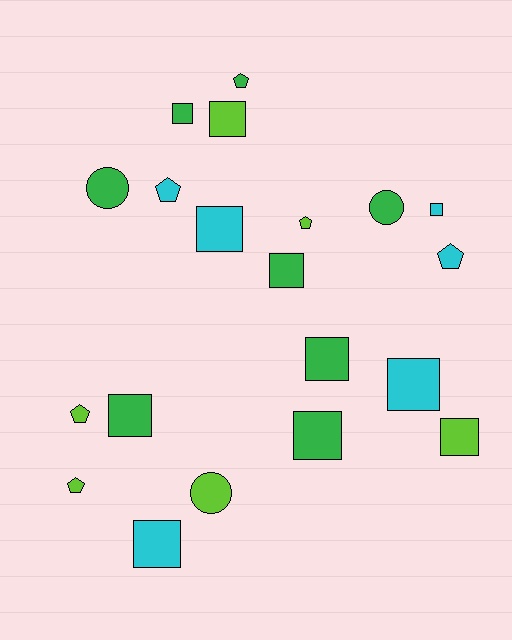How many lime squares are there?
There are 2 lime squares.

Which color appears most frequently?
Green, with 8 objects.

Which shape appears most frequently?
Square, with 11 objects.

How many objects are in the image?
There are 20 objects.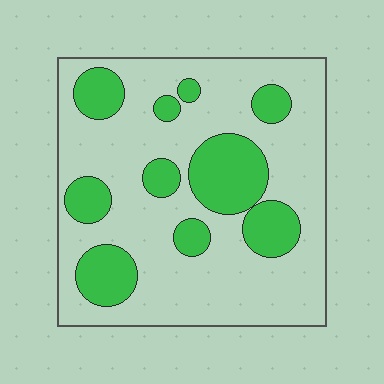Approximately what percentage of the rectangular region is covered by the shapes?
Approximately 25%.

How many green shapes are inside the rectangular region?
10.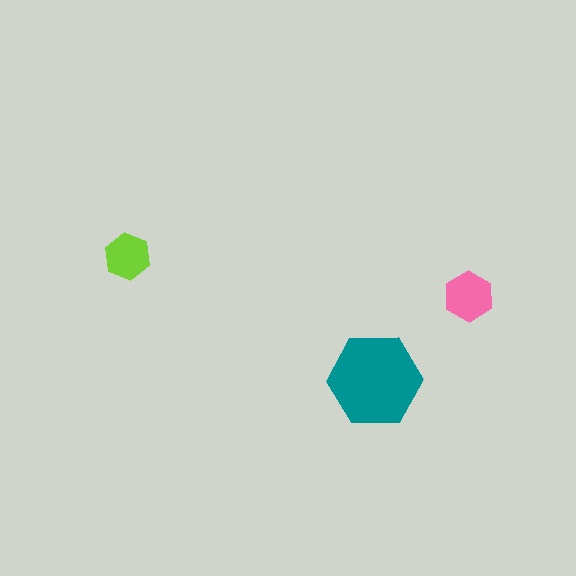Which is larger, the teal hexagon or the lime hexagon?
The teal one.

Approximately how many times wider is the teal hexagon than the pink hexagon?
About 2 times wider.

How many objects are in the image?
There are 3 objects in the image.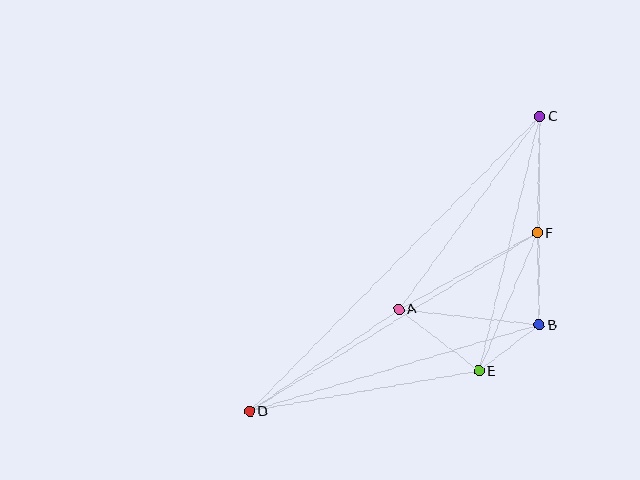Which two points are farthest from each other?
Points C and D are farthest from each other.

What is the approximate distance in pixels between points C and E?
The distance between C and E is approximately 261 pixels.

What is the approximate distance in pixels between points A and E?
The distance between A and E is approximately 101 pixels.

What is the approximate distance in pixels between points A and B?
The distance between A and B is approximately 141 pixels.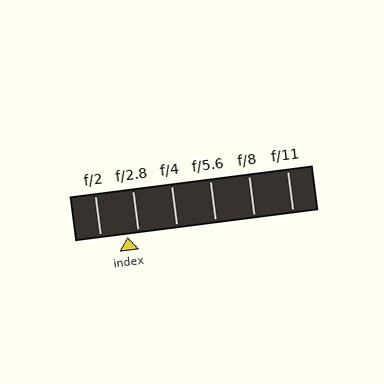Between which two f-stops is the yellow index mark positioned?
The index mark is between f/2 and f/2.8.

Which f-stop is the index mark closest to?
The index mark is closest to f/2.8.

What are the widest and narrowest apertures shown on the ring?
The widest aperture shown is f/2 and the narrowest is f/11.